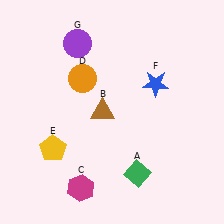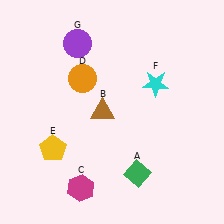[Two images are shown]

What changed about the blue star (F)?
In Image 1, F is blue. In Image 2, it changed to cyan.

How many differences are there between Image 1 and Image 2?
There is 1 difference between the two images.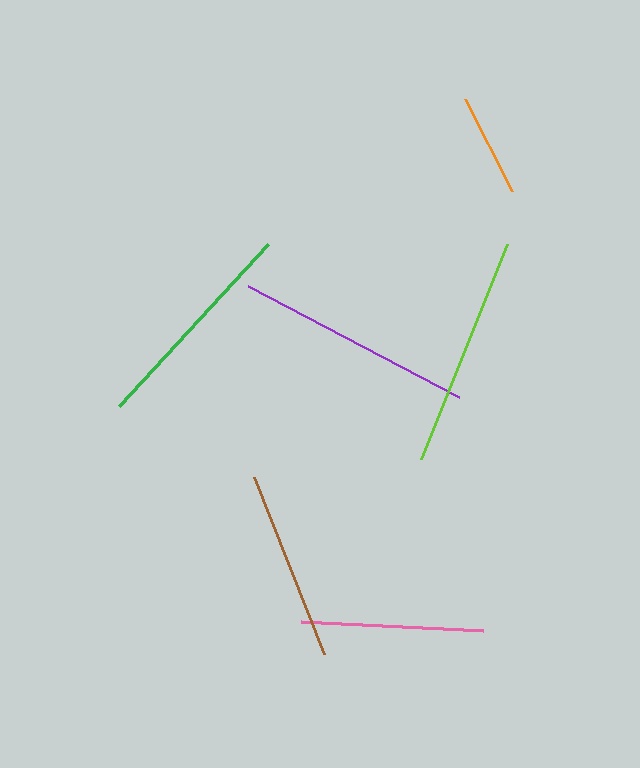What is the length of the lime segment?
The lime segment is approximately 232 pixels long.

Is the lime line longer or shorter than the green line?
The lime line is longer than the green line.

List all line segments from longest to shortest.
From longest to shortest: purple, lime, green, brown, pink, orange.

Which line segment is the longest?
The purple line is the longest at approximately 239 pixels.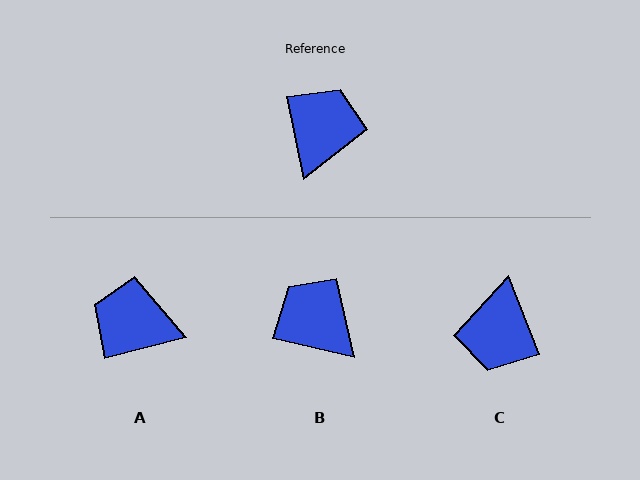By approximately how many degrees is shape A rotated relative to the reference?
Approximately 93 degrees counter-clockwise.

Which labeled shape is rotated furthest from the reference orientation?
C, about 170 degrees away.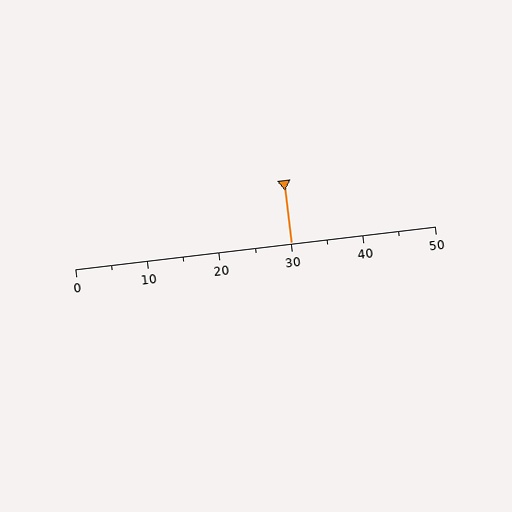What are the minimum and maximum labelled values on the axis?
The axis runs from 0 to 50.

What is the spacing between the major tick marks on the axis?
The major ticks are spaced 10 apart.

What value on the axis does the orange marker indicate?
The marker indicates approximately 30.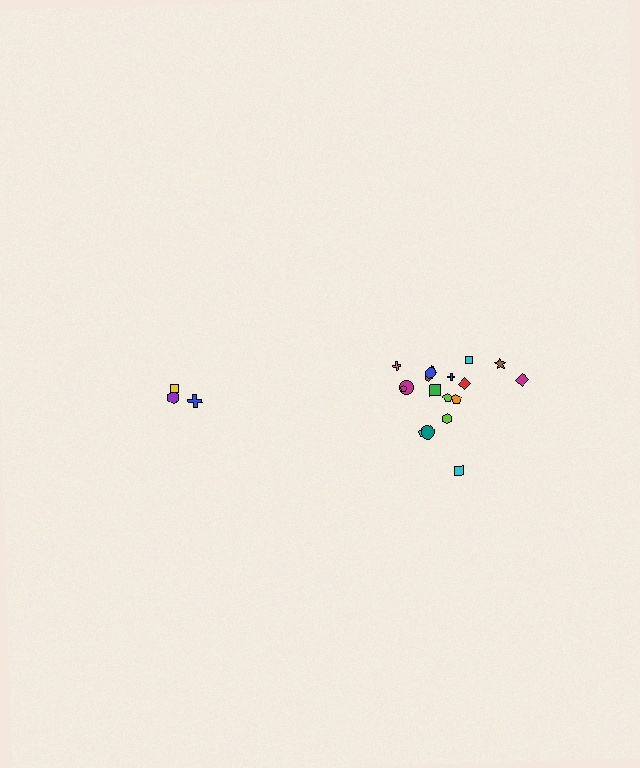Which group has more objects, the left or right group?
The right group.